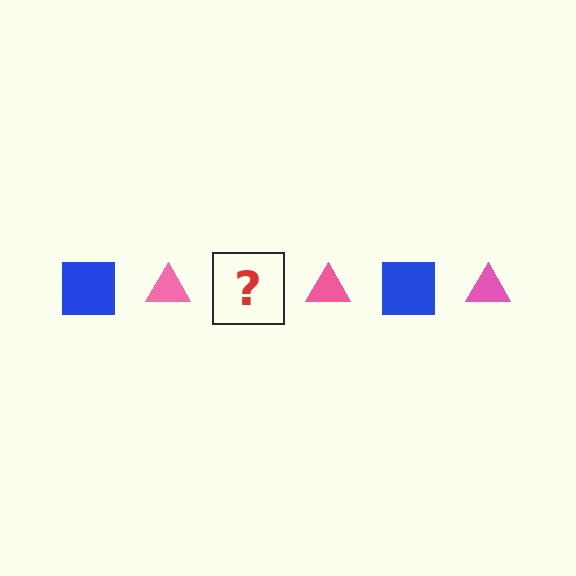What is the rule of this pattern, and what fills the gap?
The rule is that the pattern alternates between blue square and pink triangle. The gap should be filled with a blue square.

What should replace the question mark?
The question mark should be replaced with a blue square.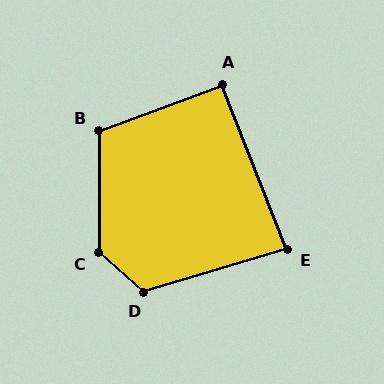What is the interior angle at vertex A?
Approximately 91 degrees (approximately right).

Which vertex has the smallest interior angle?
E, at approximately 85 degrees.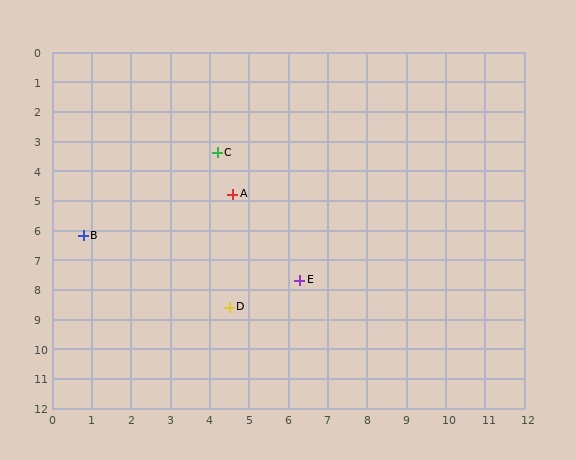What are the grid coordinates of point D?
Point D is at approximately (4.5, 8.6).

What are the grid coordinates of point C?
Point C is at approximately (4.2, 3.4).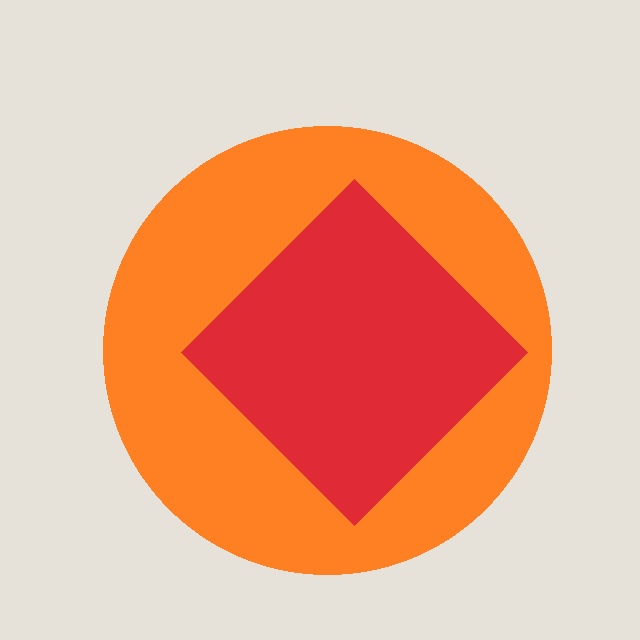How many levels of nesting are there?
2.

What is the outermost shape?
The orange circle.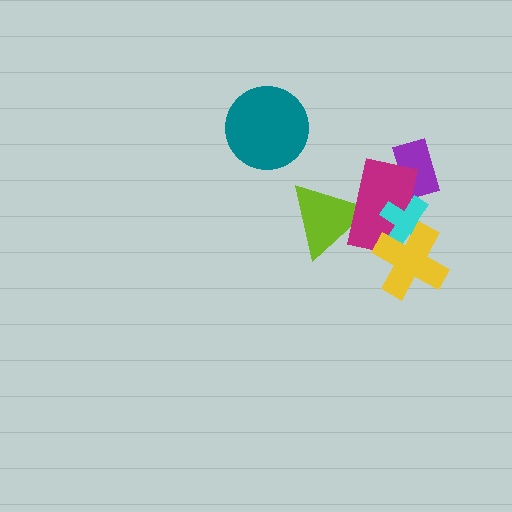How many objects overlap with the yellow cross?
2 objects overlap with the yellow cross.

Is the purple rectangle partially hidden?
Yes, it is partially covered by another shape.